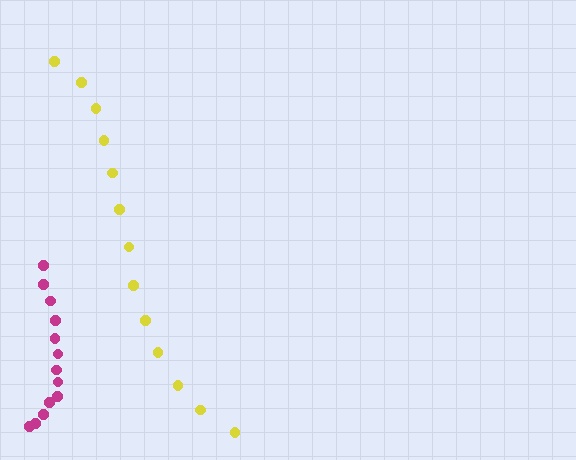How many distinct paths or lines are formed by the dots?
There are 2 distinct paths.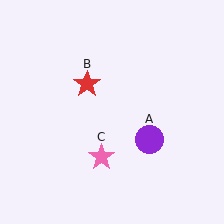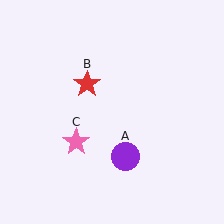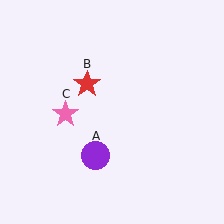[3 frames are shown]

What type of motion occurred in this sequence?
The purple circle (object A), pink star (object C) rotated clockwise around the center of the scene.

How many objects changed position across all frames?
2 objects changed position: purple circle (object A), pink star (object C).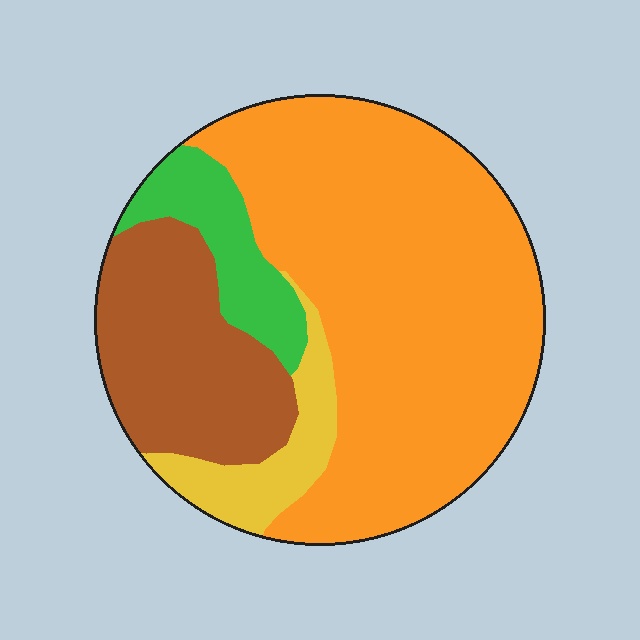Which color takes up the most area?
Orange, at roughly 60%.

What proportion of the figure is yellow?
Yellow covers 9% of the figure.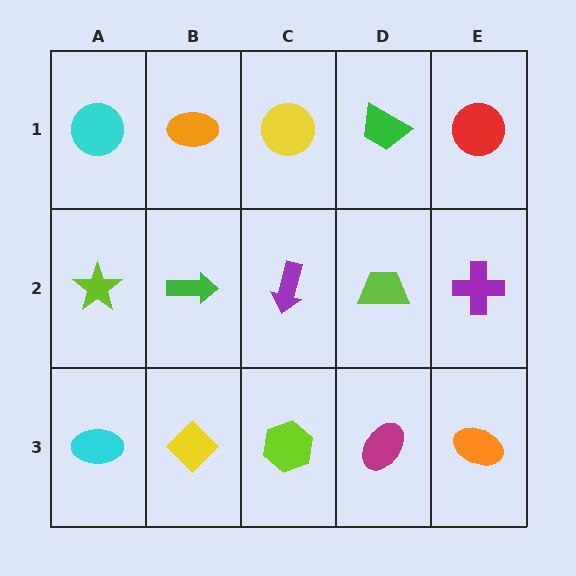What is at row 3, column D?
A magenta ellipse.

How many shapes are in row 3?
5 shapes.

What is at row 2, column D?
A lime trapezoid.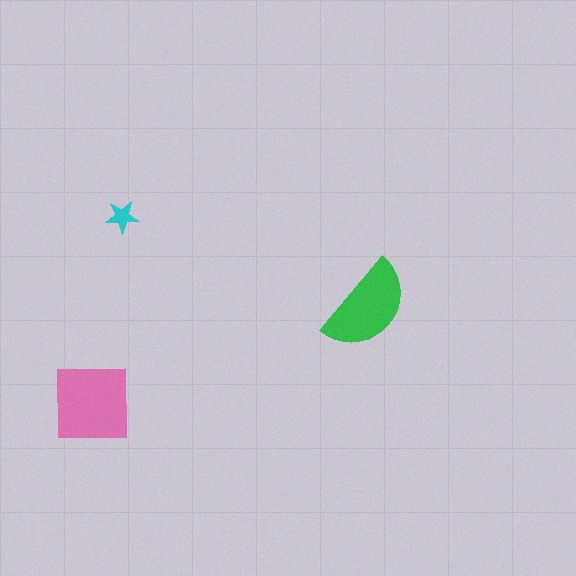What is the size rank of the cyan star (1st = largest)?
3rd.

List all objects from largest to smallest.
The pink square, the green semicircle, the cyan star.